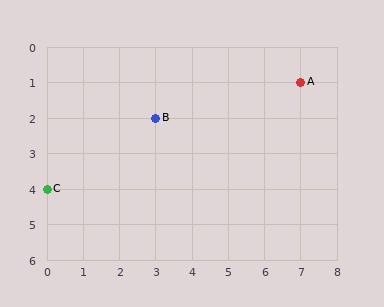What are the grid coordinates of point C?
Point C is at grid coordinates (0, 4).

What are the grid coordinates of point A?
Point A is at grid coordinates (7, 1).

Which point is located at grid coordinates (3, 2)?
Point B is at (3, 2).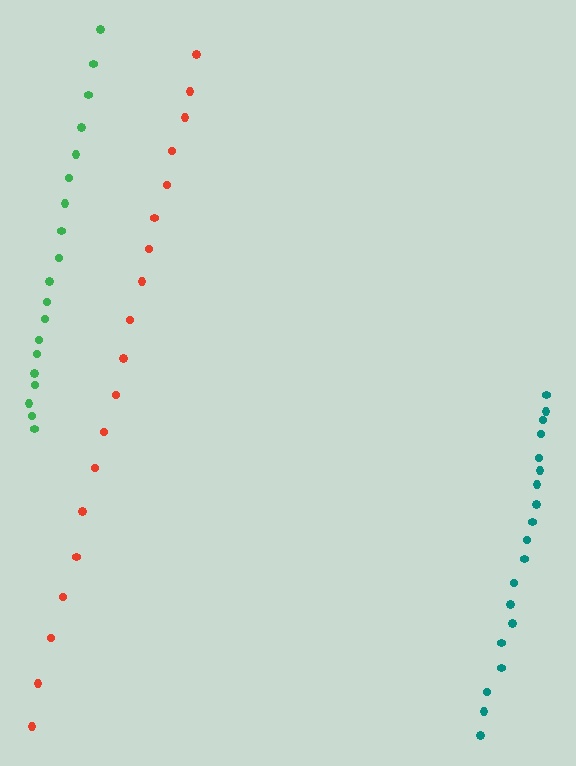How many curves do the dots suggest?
There are 3 distinct paths.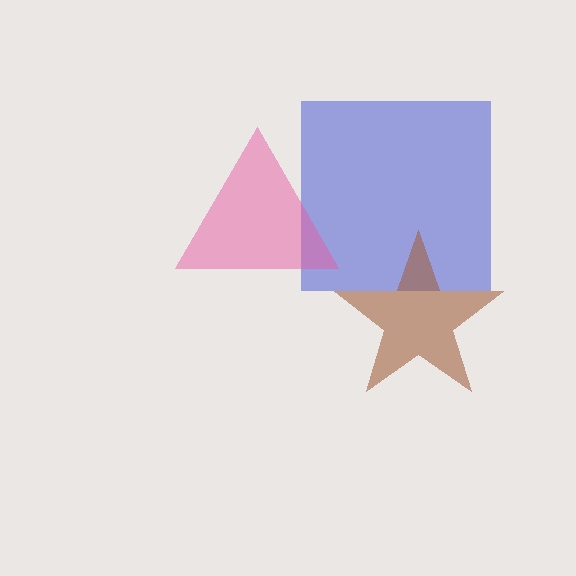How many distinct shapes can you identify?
There are 3 distinct shapes: a blue square, a brown star, a pink triangle.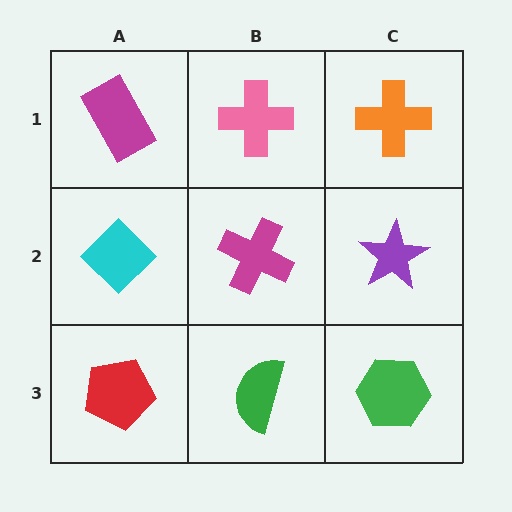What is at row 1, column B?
A pink cross.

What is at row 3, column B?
A green semicircle.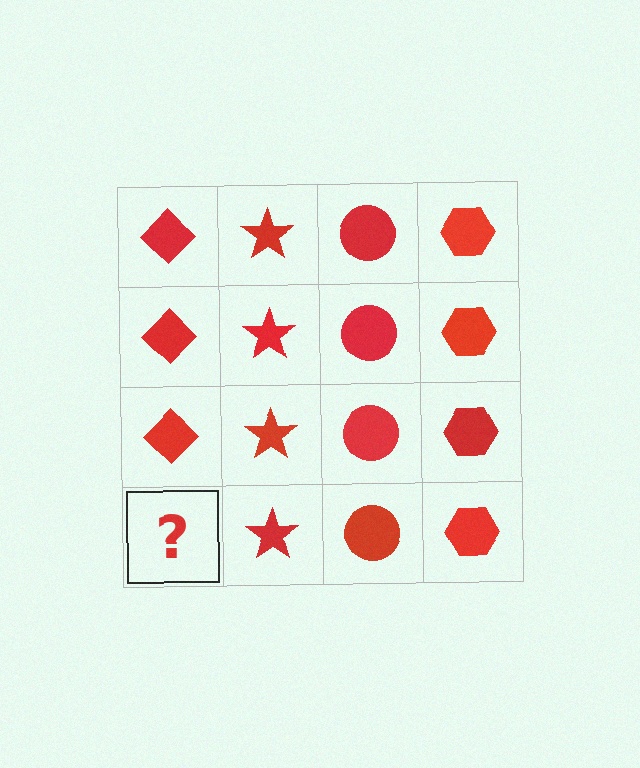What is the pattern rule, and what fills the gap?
The rule is that each column has a consistent shape. The gap should be filled with a red diamond.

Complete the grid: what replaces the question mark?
The question mark should be replaced with a red diamond.